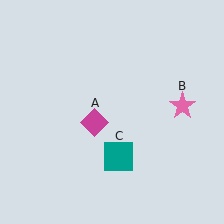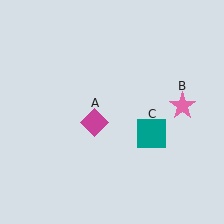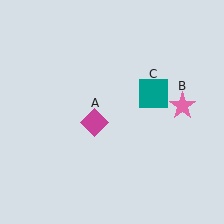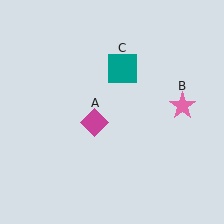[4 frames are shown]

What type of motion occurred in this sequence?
The teal square (object C) rotated counterclockwise around the center of the scene.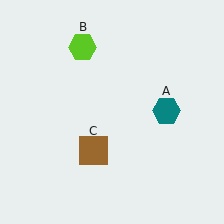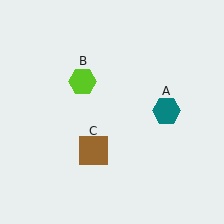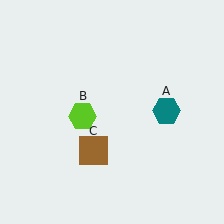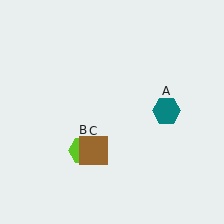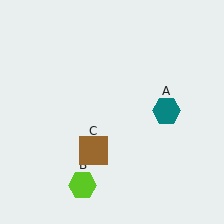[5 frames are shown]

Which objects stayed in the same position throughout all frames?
Teal hexagon (object A) and brown square (object C) remained stationary.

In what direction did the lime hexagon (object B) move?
The lime hexagon (object B) moved down.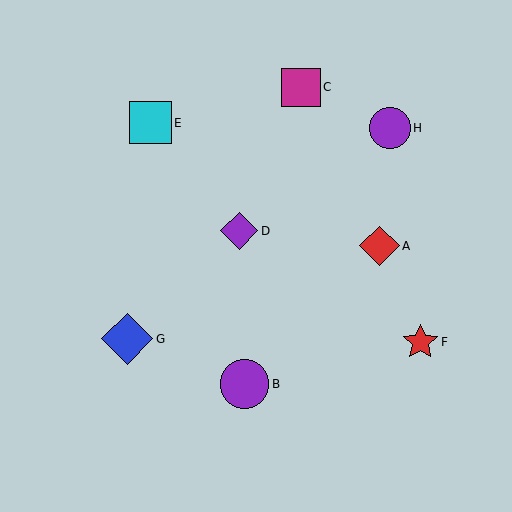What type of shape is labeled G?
Shape G is a blue diamond.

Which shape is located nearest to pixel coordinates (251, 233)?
The purple diamond (labeled D) at (239, 231) is nearest to that location.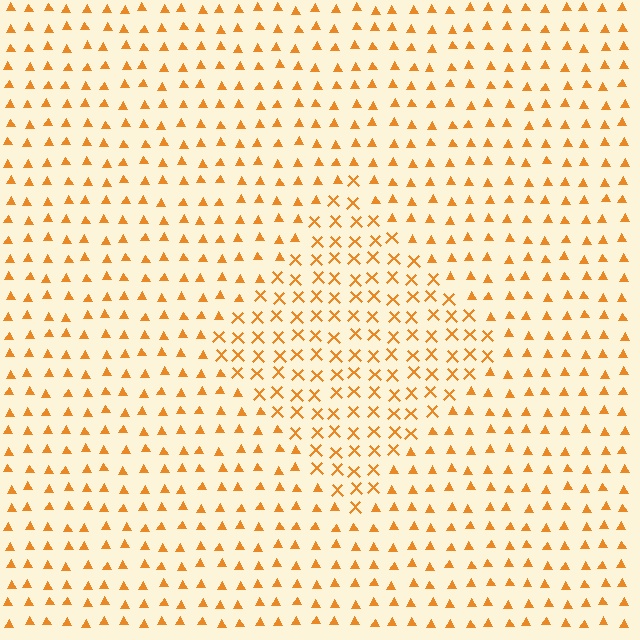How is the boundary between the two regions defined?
The boundary is defined by a change in element shape: X marks inside vs. triangles outside. All elements share the same color and spacing.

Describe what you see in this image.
The image is filled with small orange elements arranged in a uniform grid. A diamond-shaped region contains X marks, while the surrounding area contains triangles. The boundary is defined purely by the change in element shape.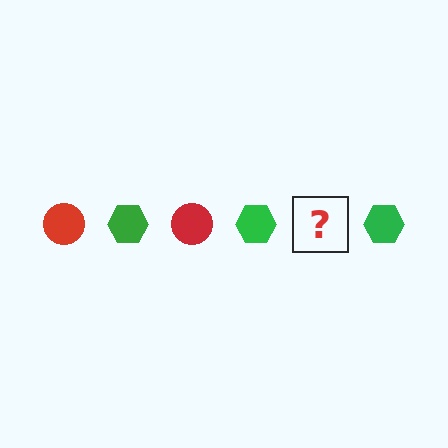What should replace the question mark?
The question mark should be replaced with a red circle.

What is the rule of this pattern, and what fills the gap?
The rule is that the pattern alternates between red circle and green hexagon. The gap should be filled with a red circle.